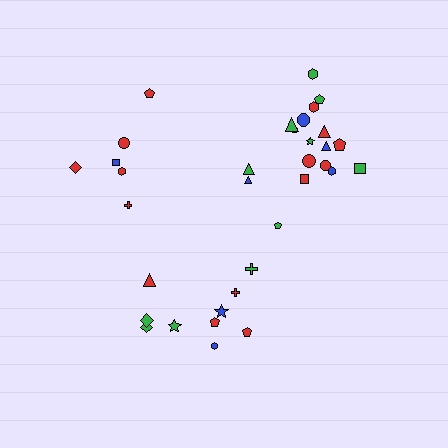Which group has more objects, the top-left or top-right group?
The top-right group.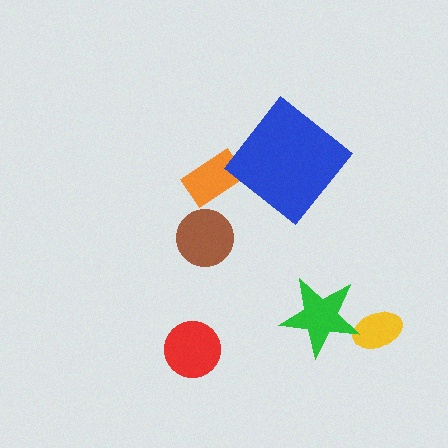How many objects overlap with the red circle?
0 objects overlap with the red circle.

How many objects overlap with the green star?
1 object overlaps with the green star.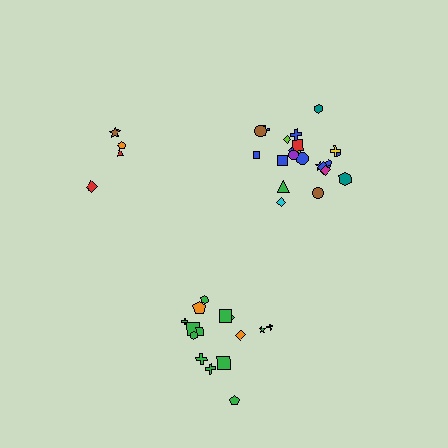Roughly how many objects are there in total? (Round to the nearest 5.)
Roughly 40 objects in total.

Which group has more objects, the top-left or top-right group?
The top-right group.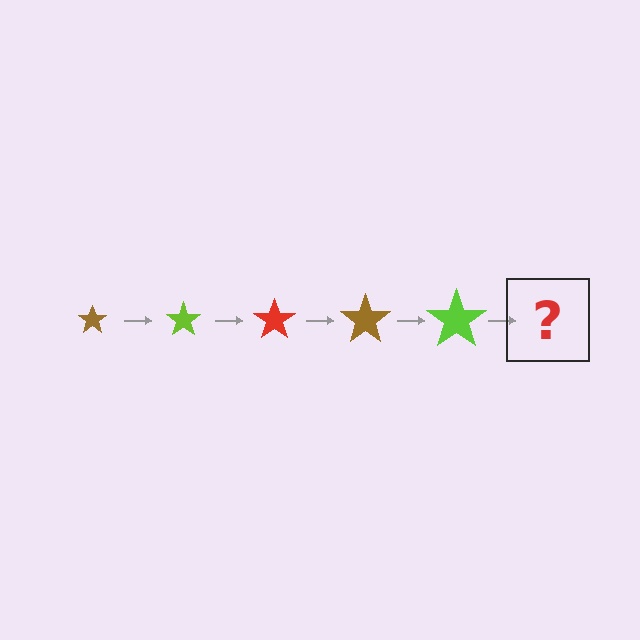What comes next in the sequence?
The next element should be a red star, larger than the previous one.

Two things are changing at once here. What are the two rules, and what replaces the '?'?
The two rules are that the star grows larger each step and the color cycles through brown, lime, and red. The '?' should be a red star, larger than the previous one.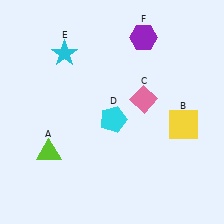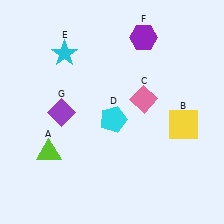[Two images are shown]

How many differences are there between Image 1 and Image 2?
There is 1 difference between the two images.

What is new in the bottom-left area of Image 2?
A purple diamond (G) was added in the bottom-left area of Image 2.